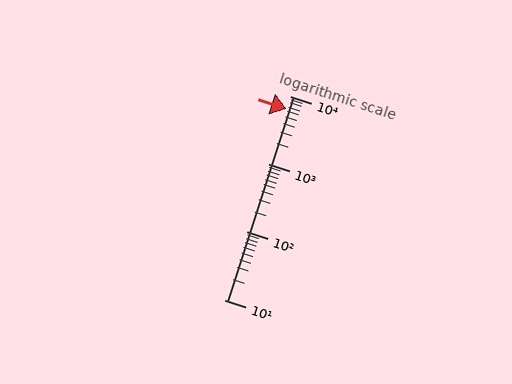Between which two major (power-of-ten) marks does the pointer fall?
The pointer is between 1000 and 10000.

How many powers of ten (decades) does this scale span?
The scale spans 3 decades, from 10 to 10000.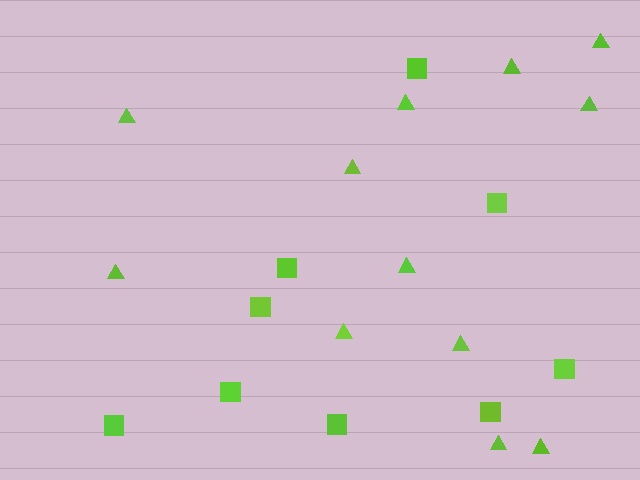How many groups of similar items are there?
There are 2 groups: one group of triangles (12) and one group of squares (9).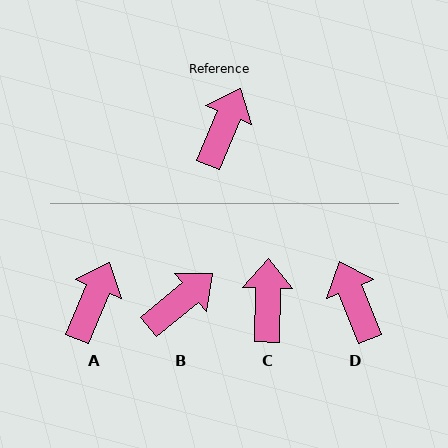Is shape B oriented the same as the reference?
No, it is off by about 27 degrees.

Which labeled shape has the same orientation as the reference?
A.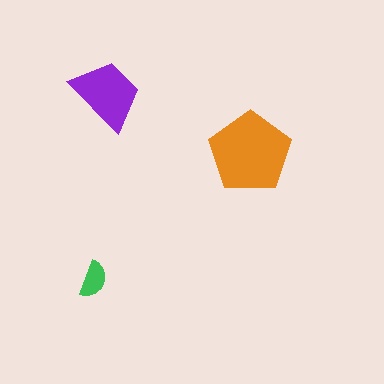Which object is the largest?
The orange pentagon.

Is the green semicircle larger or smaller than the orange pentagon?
Smaller.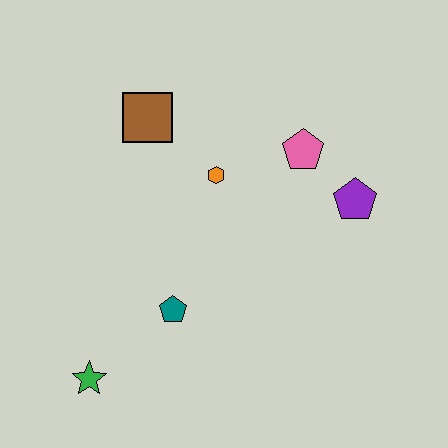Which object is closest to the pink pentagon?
The purple pentagon is closest to the pink pentagon.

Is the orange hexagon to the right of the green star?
Yes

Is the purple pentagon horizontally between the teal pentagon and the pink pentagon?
No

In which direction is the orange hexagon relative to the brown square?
The orange hexagon is to the right of the brown square.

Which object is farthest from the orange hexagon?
The green star is farthest from the orange hexagon.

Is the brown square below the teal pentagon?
No